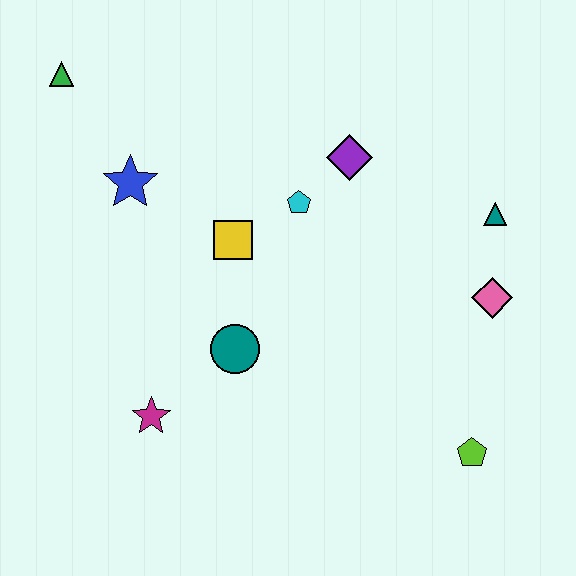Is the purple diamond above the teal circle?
Yes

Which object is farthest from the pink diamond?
The green triangle is farthest from the pink diamond.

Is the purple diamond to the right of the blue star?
Yes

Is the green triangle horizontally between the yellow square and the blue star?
No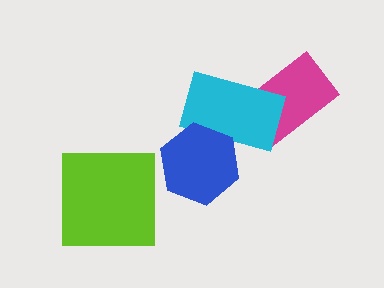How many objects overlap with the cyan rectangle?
2 objects overlap with the cyan rectangle.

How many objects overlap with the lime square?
0 objects overlap with the lime square.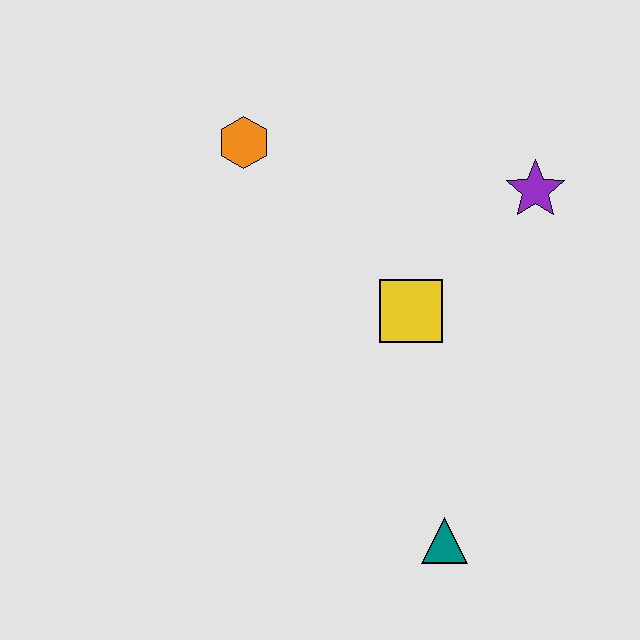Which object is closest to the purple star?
The yellow square is closest to the purple star.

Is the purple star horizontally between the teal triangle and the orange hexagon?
No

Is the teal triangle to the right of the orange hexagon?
Yes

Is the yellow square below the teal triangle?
No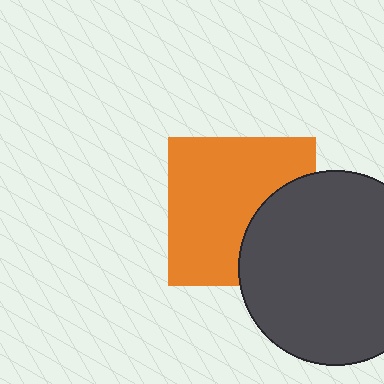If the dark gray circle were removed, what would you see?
You would see the complete orange square.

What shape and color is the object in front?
The object in front is a dark gray circle.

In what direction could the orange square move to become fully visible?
The orange square could move left. That would shift it out from behind the dark gray circle entirely.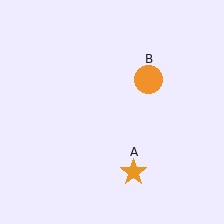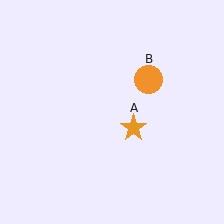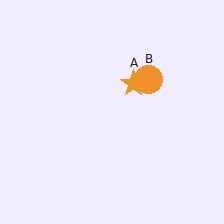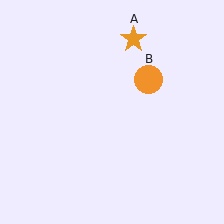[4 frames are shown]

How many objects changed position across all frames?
1 object changed position: orange star (object A).